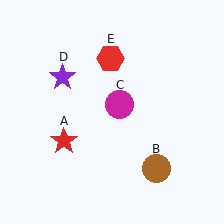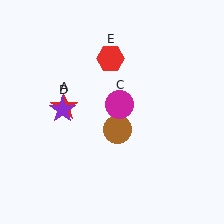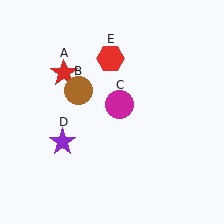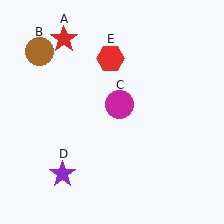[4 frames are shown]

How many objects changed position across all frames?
3 objects changed position: red star (object A), brown circle (object B), purple star (object D).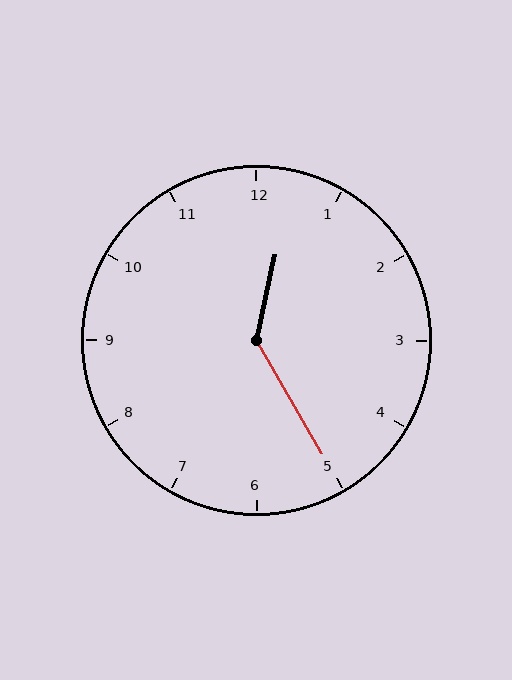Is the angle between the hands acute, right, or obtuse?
It is obtuse.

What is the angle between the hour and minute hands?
Approximately 138 degrees.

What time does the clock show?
12:25.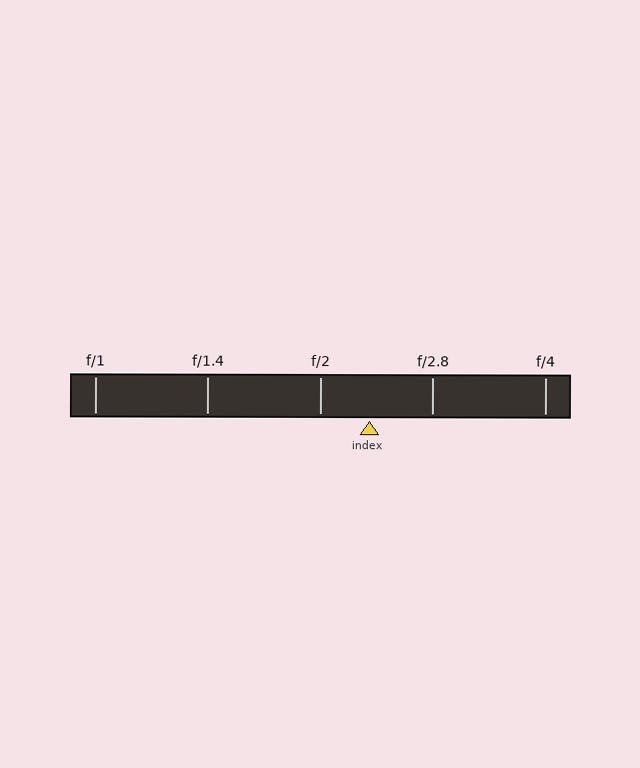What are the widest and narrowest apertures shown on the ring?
The widest aperture shown is f/1 and the narrowest is f/4.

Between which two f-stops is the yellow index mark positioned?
The index mark is between f/2 and f/2.8.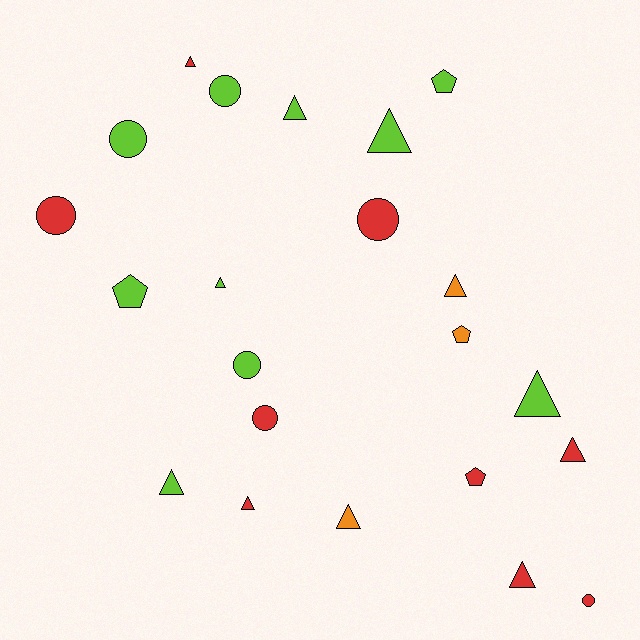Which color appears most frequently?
Lime, with 10 objects.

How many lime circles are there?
There are 3 lime circles.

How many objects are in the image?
There are 22 objects.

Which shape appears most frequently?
Triangle, with 11 objects.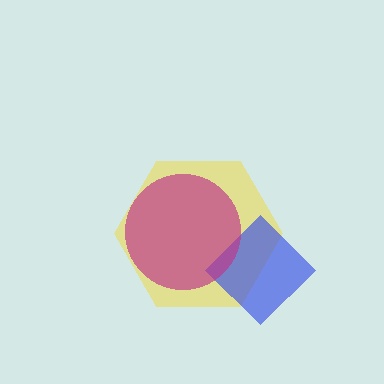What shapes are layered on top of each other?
The layered shapes are: a yellow hexagon, a blue diamond, a magenta circle.